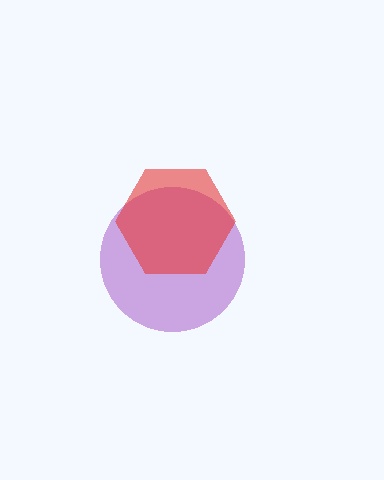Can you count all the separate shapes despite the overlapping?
Yes, there are 2 separate shapes.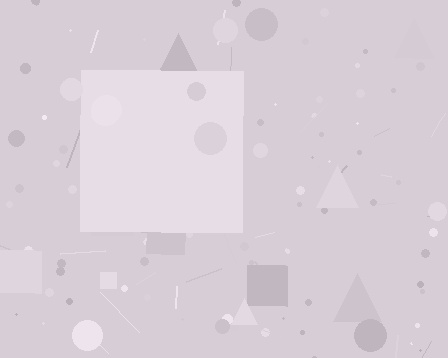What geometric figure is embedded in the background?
A square is embedded in the background.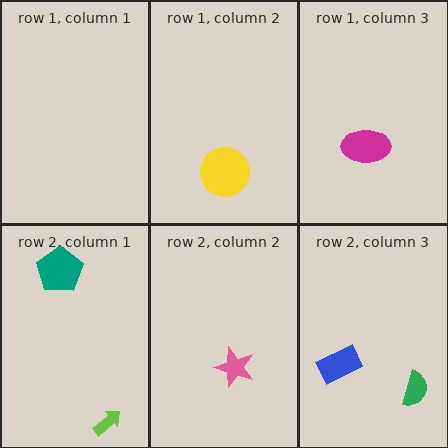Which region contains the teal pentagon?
The row 2, column 1 region.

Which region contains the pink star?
The row 2, column 2 region.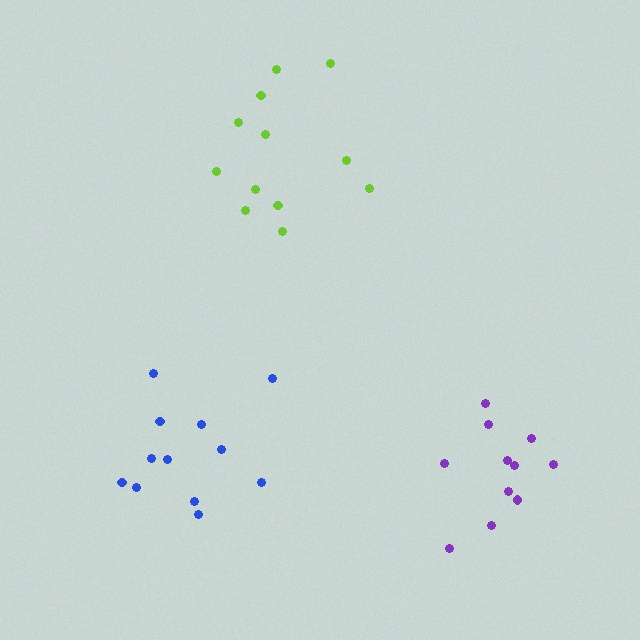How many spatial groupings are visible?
There are 3 spatial groupings.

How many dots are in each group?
Group 1: 12 dots, Group 2: 12 dots, Group 3: 11 dots (35 total).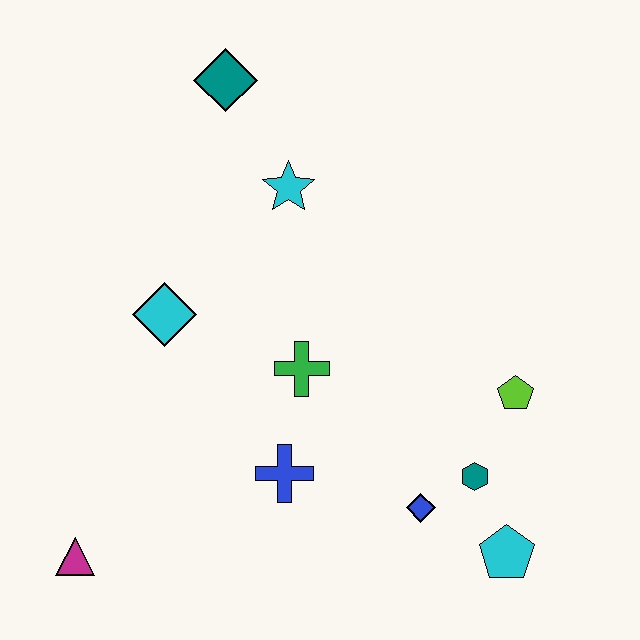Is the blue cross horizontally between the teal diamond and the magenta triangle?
No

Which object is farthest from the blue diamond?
The teal diamond is farthest from the blue diamond.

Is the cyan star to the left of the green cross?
Yes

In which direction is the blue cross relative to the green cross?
The blue cross is below the green cross.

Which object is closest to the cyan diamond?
The green cross is closest to the cyan diamond.